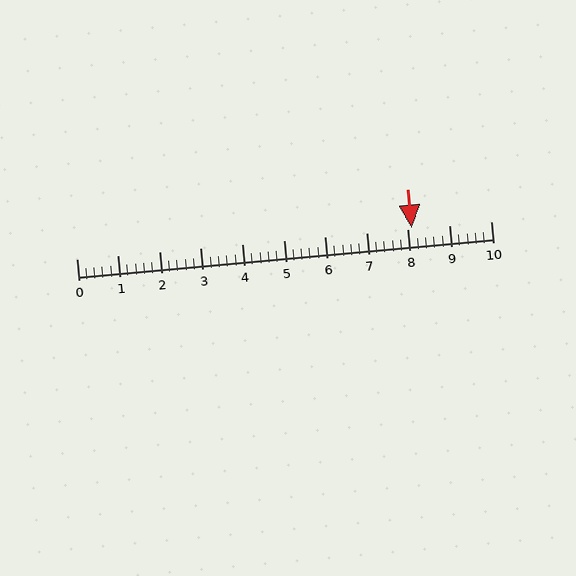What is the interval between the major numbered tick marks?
The major tick marks are spaced 1 units apart.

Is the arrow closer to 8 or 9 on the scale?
The arrow is closer to 8.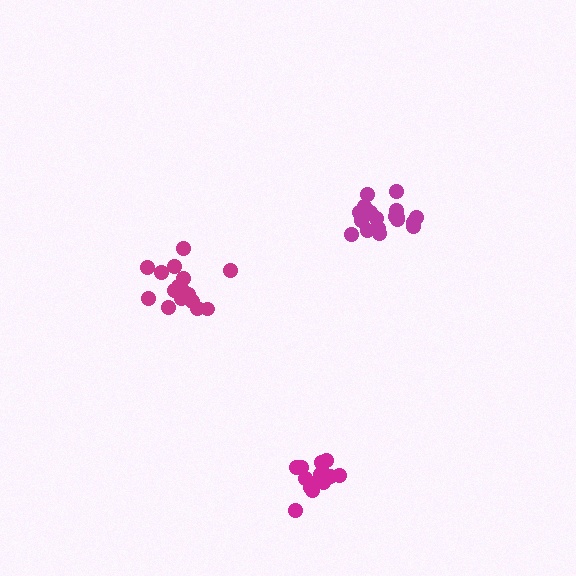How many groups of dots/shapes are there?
There are 3 groups.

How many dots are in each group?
Group 1: 18 dots, Group 2: 18 dots, Group 3: 14 dots (50 total).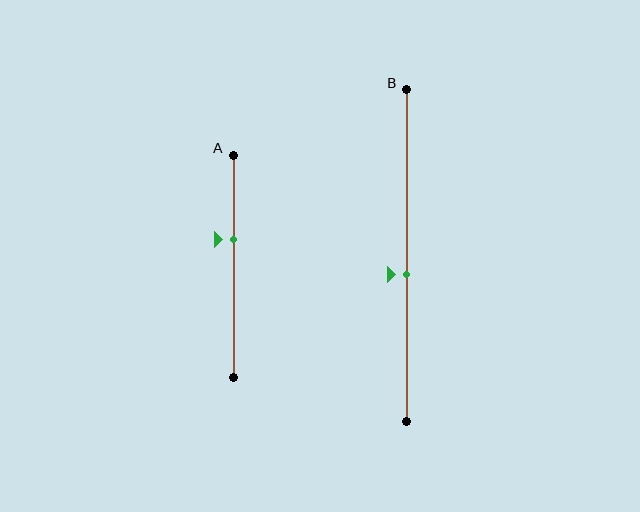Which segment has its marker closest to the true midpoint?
Segment B has its marker closest to the true midpoint.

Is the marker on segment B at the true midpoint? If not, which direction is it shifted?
No, the marker on segment B is shifted downward by about 6% of the segment length.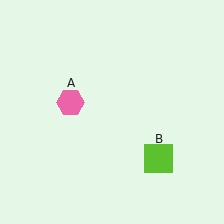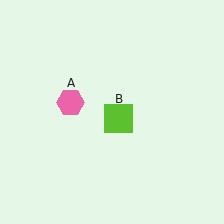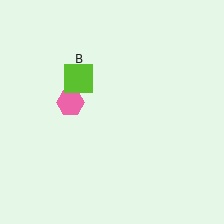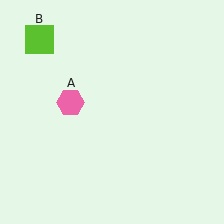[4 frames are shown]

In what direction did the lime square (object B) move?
The lime square (object B) moved up and to the left.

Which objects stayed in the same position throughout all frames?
Pink hexagon (object A) remained stationary.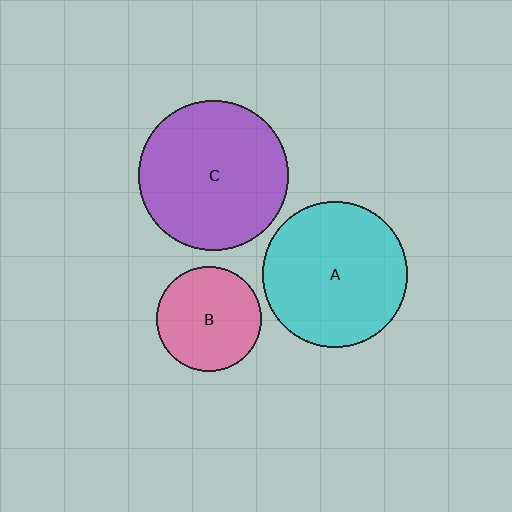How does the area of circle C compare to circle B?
Approximately 2.0 times.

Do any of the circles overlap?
No, none of the circles overlap.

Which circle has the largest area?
Circle C (purple).